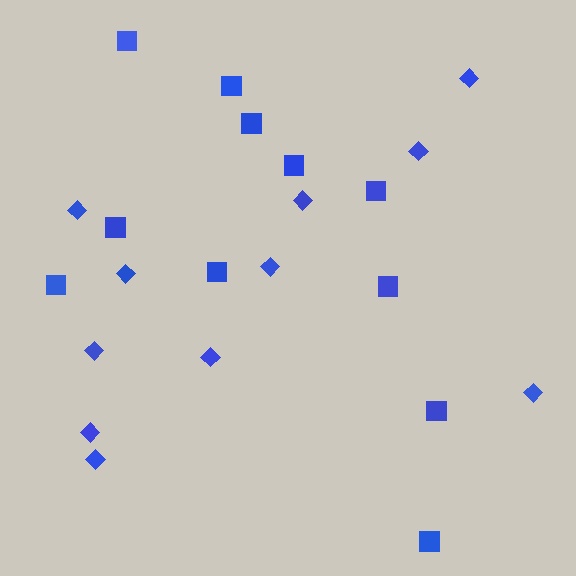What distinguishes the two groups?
There are 2 groups: one group of diamonds (11) and one group of squares (11).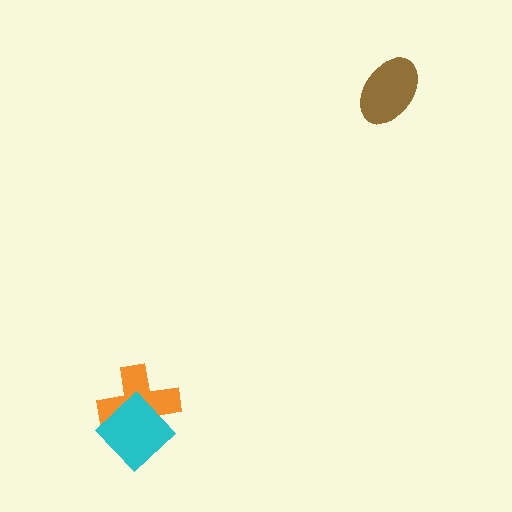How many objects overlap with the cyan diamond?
1 object overlaps with the cyan diamond.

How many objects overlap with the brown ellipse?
0 objects overlap with the brown ellipse.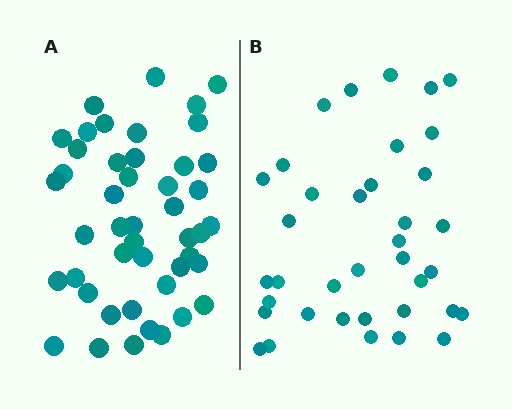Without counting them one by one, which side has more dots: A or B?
Region A (the left region) has more dots.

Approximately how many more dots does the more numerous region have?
Region A has roughly 8 or so more dots than region B.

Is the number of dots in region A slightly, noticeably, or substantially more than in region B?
Region A has only slightly more — the two regions are fairly close. The ratio is roughly 1.2 to 1.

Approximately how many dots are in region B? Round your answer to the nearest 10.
About 40 dots. (The exact count is 37, which rounds to 40.)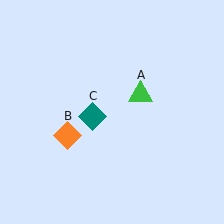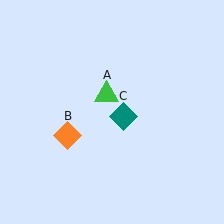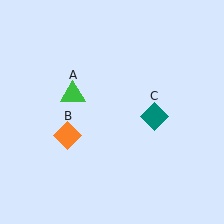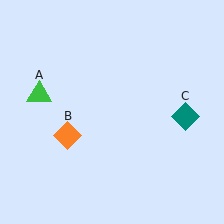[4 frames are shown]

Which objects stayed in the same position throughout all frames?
Orange diamond (object B) remained stationary.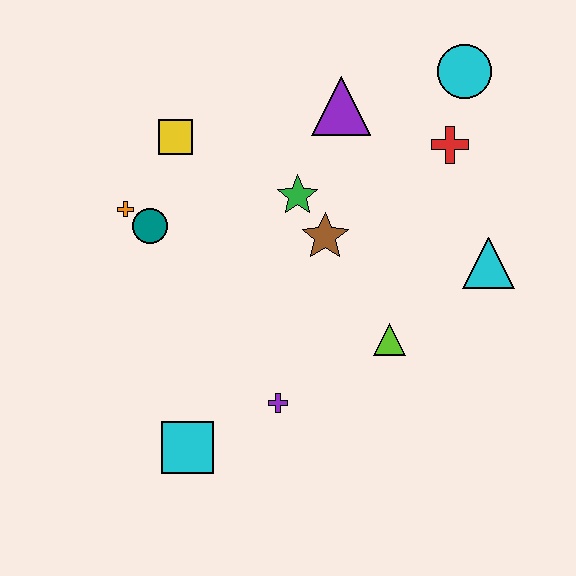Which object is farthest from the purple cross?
The cyan circle is farthest from the purple cross.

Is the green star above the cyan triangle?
Yes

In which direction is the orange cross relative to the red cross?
The orange cross is to the left of the red cross.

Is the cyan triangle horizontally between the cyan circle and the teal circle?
No